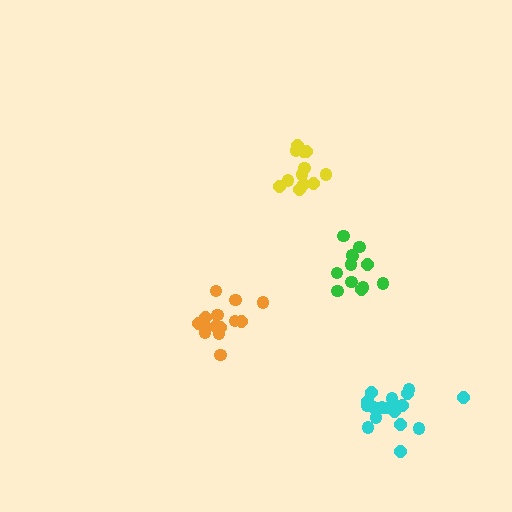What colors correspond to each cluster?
The clusters are colored: orange, yellow, cyan, green.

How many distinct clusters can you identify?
There are 4 distinct clusters.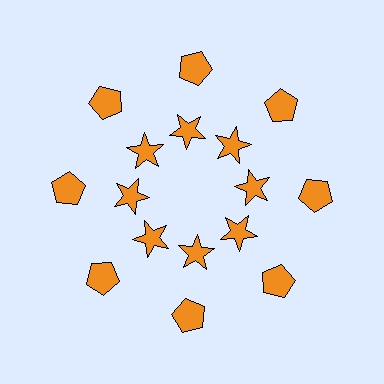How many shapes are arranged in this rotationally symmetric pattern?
There are 16 shapes, arranged in 8 groups of 2.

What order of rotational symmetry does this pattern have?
This pattern has 8-fold rotational symmetry.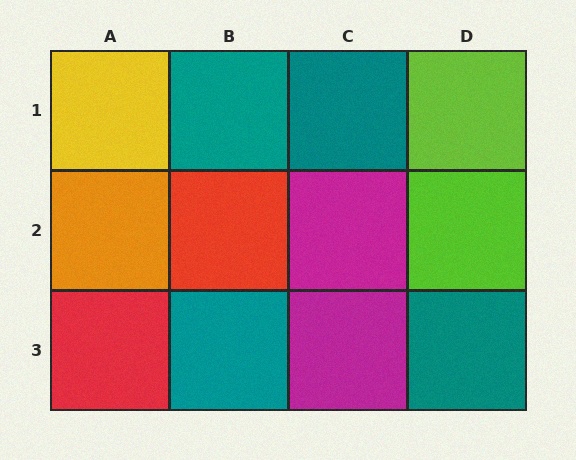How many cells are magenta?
2 cells are magenta.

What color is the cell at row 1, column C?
Teal.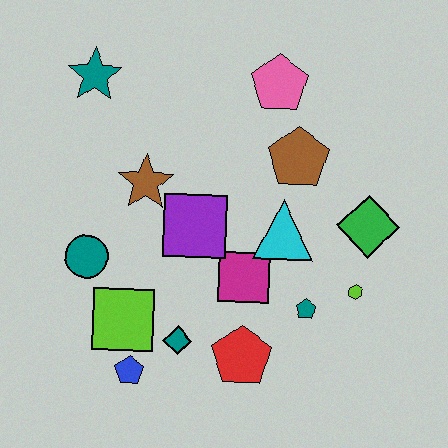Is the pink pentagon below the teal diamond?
No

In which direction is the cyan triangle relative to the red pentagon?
The cyan triangle is above the red pentagon.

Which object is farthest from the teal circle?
The green diamond is farthest from the teal circle.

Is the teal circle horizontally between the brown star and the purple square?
No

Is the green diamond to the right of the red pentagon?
Yes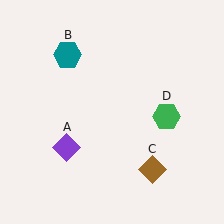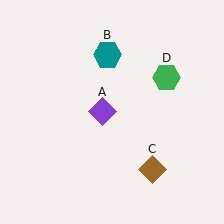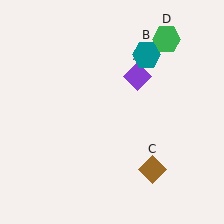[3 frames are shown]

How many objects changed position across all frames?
3 objects changed position: purple diamond (object A), teal hexagon (object B), green hexagon (object D).